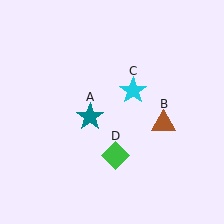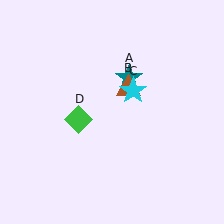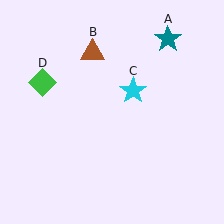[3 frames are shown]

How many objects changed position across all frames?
3 objects changed position: teal star (object A), brown triangle (object B), green diamond (object D).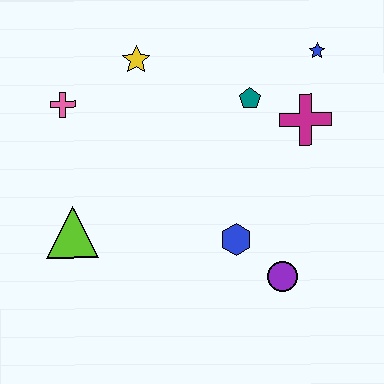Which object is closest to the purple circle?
The blue hexagon is closest to the purple circle.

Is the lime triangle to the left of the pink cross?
No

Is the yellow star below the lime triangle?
No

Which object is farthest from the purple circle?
The pink cross is farthest from the purple circle.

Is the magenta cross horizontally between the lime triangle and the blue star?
Yes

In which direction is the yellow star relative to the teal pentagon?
The yellow star is to the left of the teal pentagon.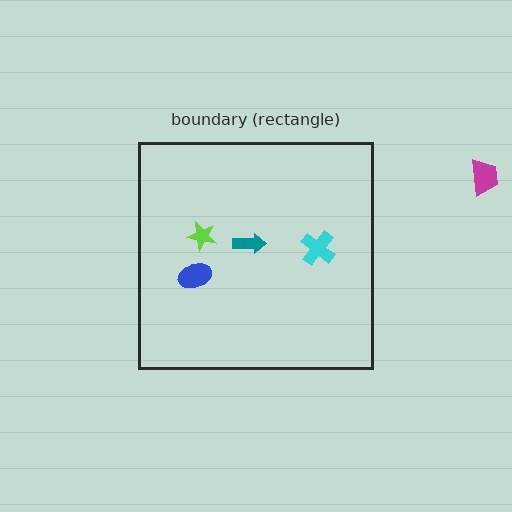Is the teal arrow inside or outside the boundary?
Inside.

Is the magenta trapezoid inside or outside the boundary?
Outside.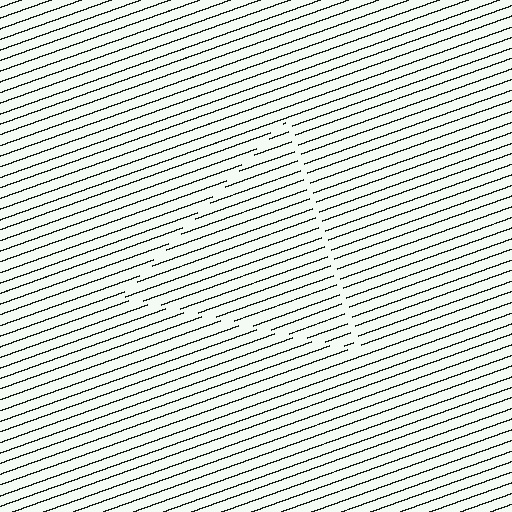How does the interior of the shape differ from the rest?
The interior of the shape contains the same grating, shifted by half a period — the contour is defined by the phase discontinuity where line-ends from the inner and outer gratings abut.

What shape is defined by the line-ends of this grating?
An illusory triangle. The interior of the shape contains the same grating, shifted by half a period — the contour is defined by the phase discontinuity where line-ends from the inner and outer gratings abut.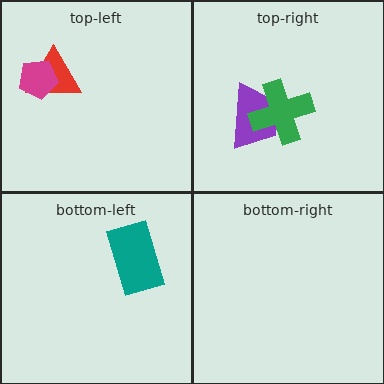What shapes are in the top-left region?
The red triangle, the magenta pentagon.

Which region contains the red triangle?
The top-left region.